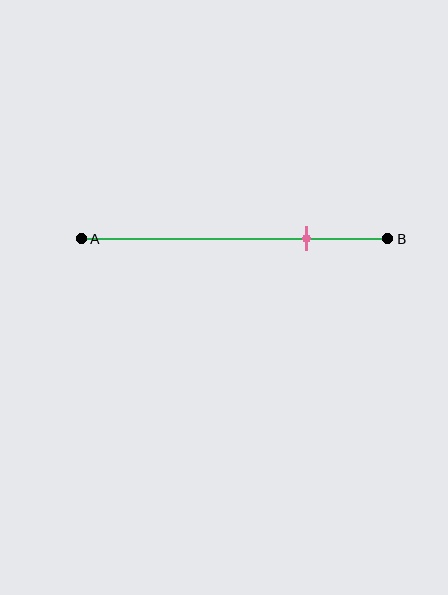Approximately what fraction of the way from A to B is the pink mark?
The pink mark is approximately 75% of the way from A to B.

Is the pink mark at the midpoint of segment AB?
No, the mark is at about 75% from A, not at the 50% midpoint.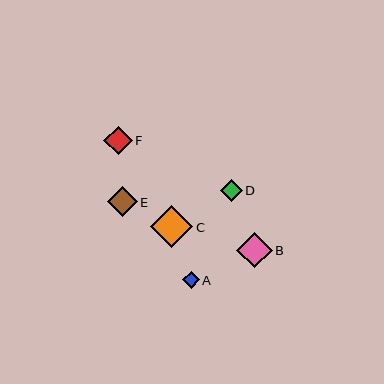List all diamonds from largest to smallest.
From largest to smallest: C, B, E, F, D, A.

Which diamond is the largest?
Diamond C is the largest with a size of approximately 42 pixels.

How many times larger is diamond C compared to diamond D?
Diamond C is approximately 1.9 times the size of diamond D.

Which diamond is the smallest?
Diamond A is the smallest with a size of approximately 17 pixels.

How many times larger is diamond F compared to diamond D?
Diamond F is approximately 1.3 times the size of diamond D.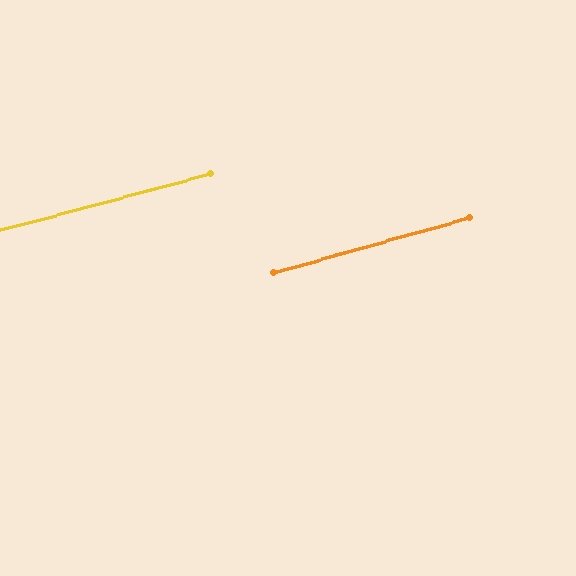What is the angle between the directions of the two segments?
Approximately 1 degree.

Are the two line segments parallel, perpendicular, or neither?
Parallel — their directions differ by only 0.7°.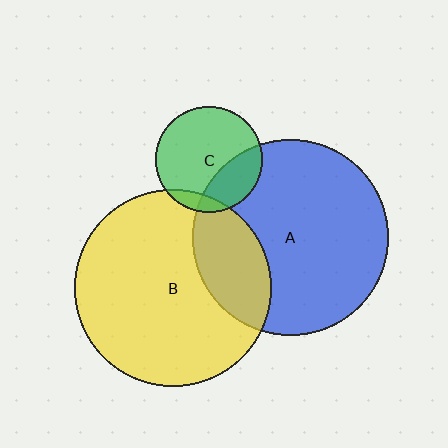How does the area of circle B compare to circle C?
Approximately 3.4 times.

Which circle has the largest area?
Circle B (yellow).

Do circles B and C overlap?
Yes.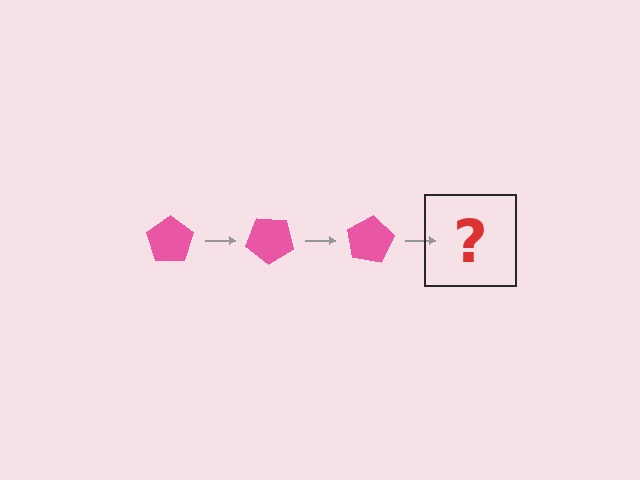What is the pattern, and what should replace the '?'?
The pattern is that the pentagon rotates 40 degrees each step. The '?' should be a pink pentagon rotated 120 degrees.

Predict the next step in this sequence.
The next step is a pink pentagon rotated 120 degrees.